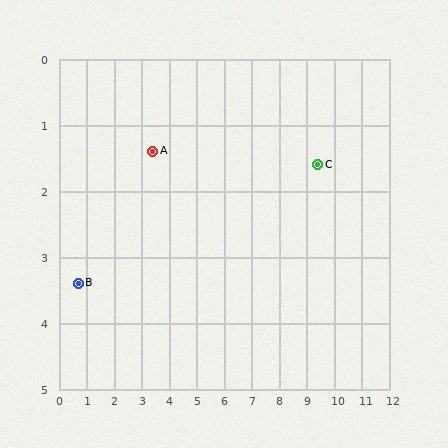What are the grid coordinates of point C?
Point C is at approximately (9.4, 1.6).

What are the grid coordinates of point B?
Point B is at approximately (0.7, 3.4).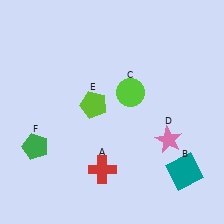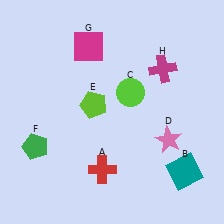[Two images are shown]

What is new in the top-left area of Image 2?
A magenta square (G) was added in the top-left area of Image 2.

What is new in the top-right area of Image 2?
A magenta cross (H) was added in the top-right area of Image 2.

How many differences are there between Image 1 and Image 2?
There are 2 differences between the two images.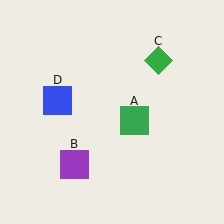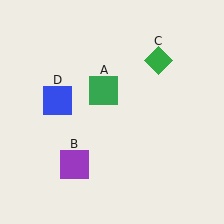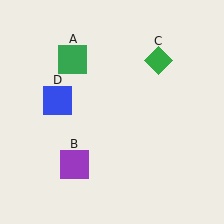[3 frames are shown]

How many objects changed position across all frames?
1 object changed position: green square (object A).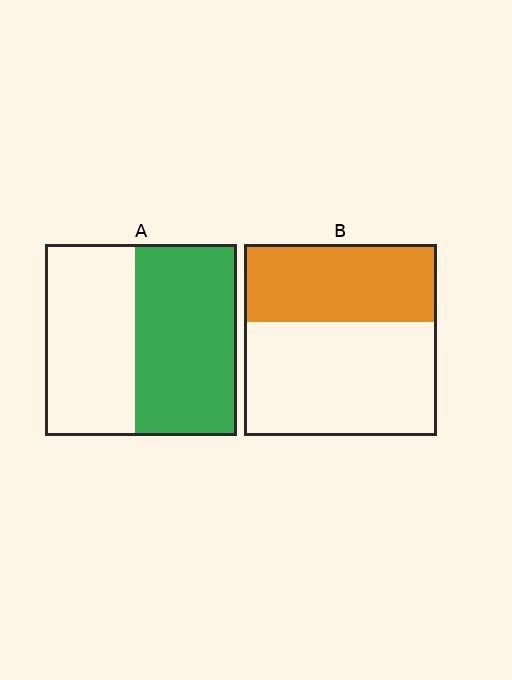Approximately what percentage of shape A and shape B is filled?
A is approximately 55% and B is approximately 40%.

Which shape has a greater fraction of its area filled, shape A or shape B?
Shape A.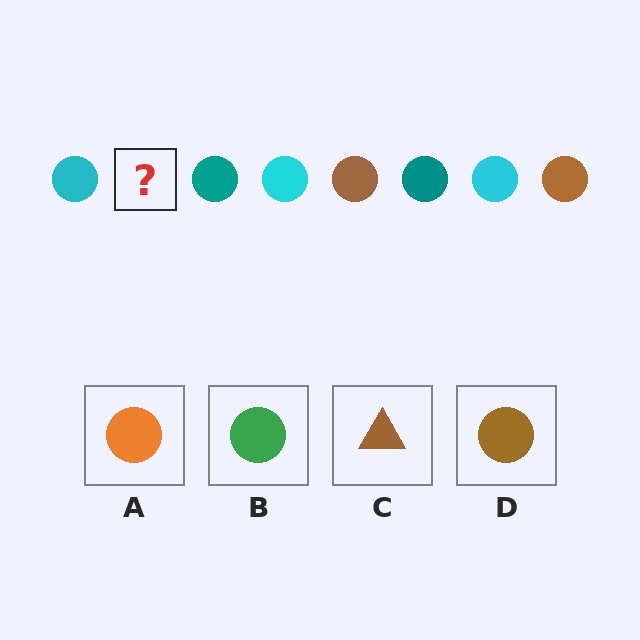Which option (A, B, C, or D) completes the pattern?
D.